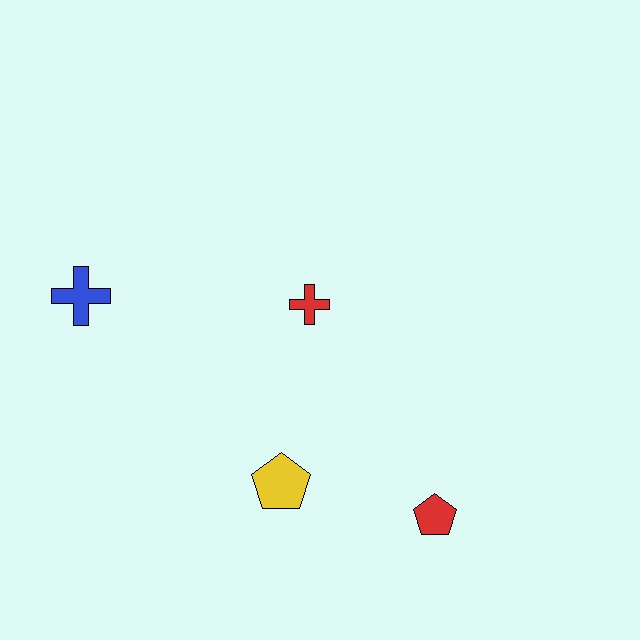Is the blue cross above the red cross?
Yes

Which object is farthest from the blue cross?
The red pentagon is farthest from the blue cross.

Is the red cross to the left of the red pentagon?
Yes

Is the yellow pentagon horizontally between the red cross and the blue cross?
Yes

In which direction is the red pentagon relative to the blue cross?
The red pentagon is to the right of the blue cross.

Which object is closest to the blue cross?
The red cross is closest to the blue cross.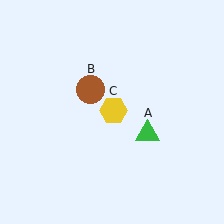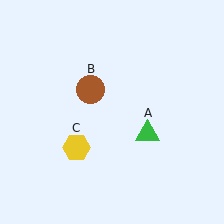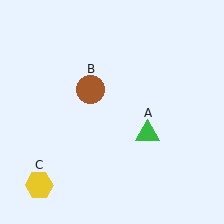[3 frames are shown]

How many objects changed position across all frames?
1 object changed position: yellow hexagon (object C).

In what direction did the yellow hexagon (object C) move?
The yellow hexagon (object C) moved down and to the left.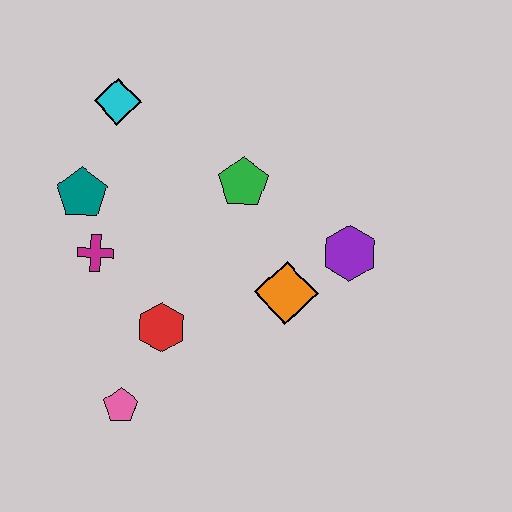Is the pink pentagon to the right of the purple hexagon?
No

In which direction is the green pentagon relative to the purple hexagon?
The green pentagon is to the left of the purple hexagon.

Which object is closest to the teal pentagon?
The magenta cross is closest to the teal pentagon.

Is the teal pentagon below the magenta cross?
No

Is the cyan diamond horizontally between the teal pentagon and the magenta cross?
No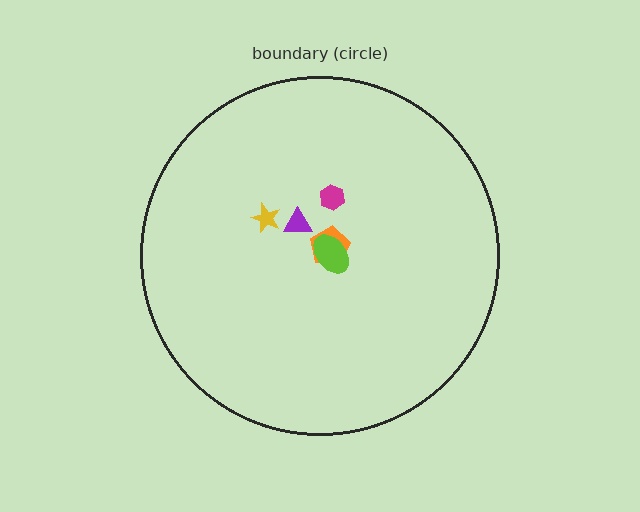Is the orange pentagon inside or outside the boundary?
Inside.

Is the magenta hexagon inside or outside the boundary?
Inside.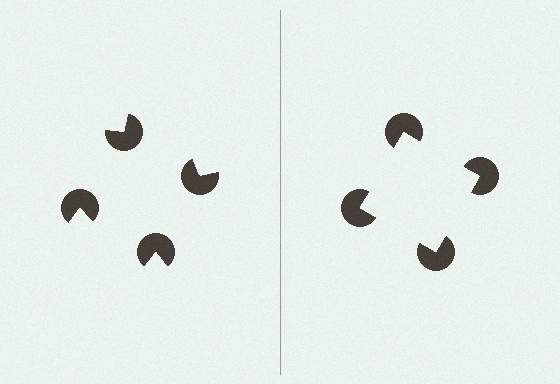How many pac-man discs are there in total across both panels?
8 — 4 on each side.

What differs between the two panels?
The pac-man discs are positioned identically on both sides; only the wedge orientations differ. On the right they align to a square; on the left they are misaligned.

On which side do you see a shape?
An illusory square appears on the right side. On the left side the wedge cuts are rotated, so no coherent shape forms.